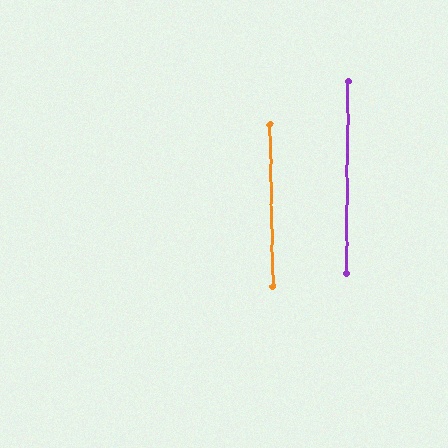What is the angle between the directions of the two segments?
Approximately 2 degrees.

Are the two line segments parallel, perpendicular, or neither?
Parallel — their directions differ by only 1.8°.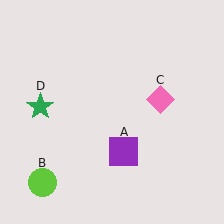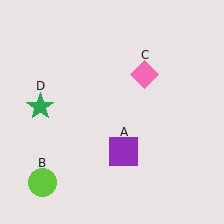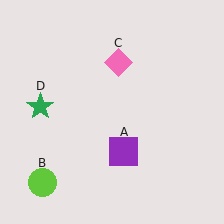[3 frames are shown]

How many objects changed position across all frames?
1 object changed position: pink diamond (object C).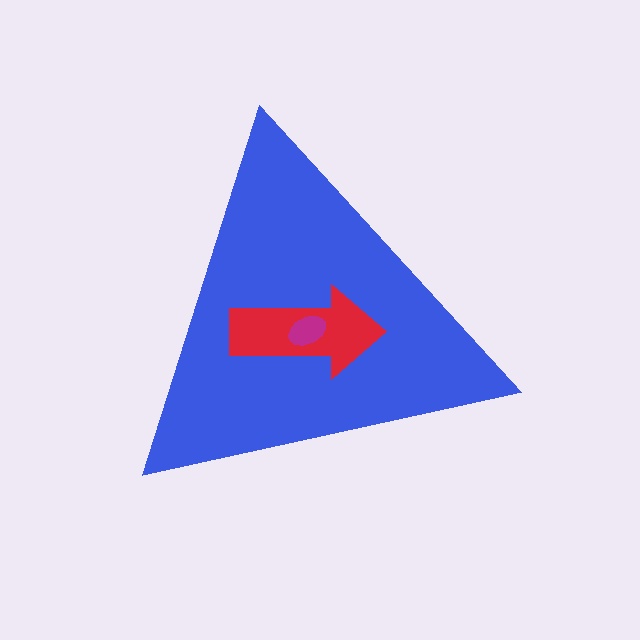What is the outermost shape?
The blue triangle.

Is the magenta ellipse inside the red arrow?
Yes.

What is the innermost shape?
The magenta ellipse.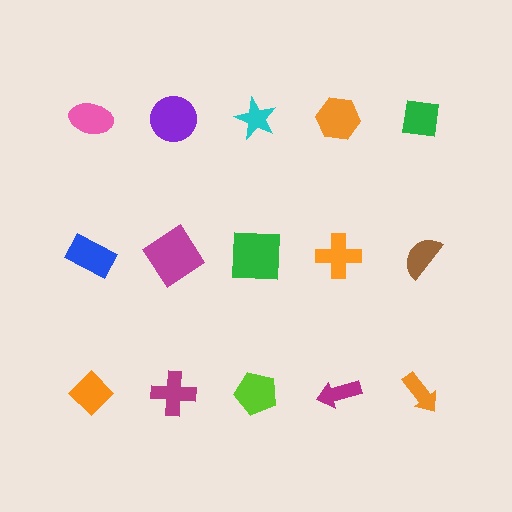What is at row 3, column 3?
A lime pentagon.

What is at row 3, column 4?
A magenta arrow.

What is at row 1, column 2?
A purple circle.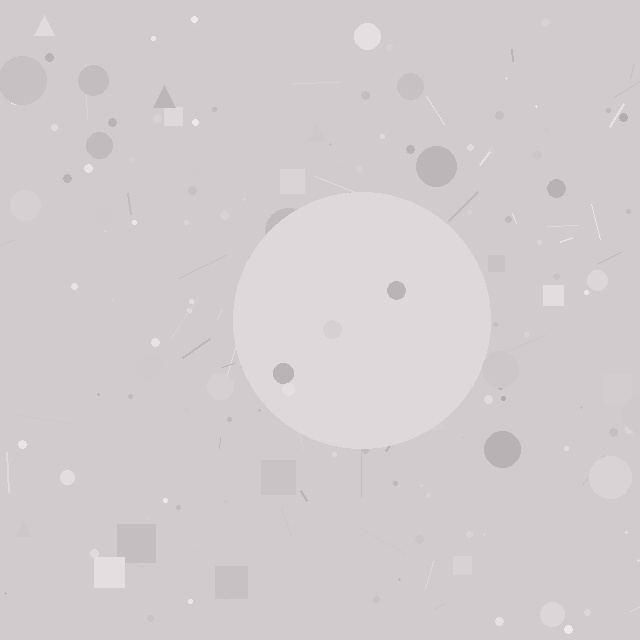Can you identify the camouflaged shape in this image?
The camouflaged shape is a circle.